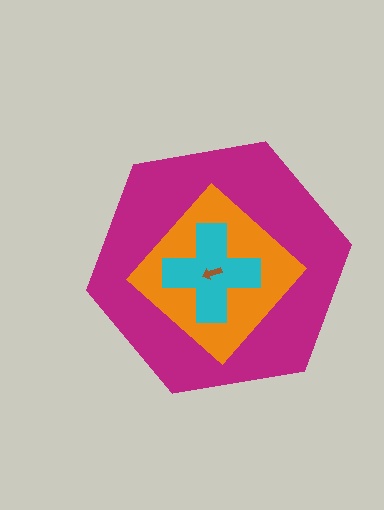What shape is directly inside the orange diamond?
The cyan cross.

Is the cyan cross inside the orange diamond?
Yes.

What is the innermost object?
The brown arrow.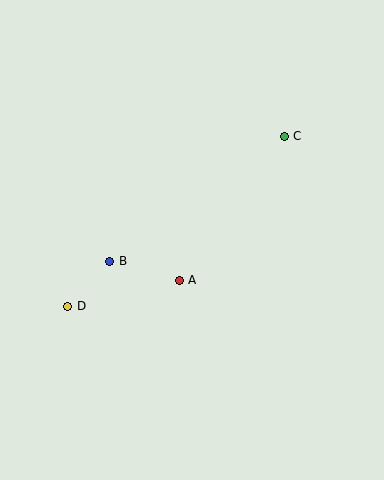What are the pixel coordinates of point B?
Point B is at (110, 261).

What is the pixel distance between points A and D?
The distance between A and D is 115 pixels.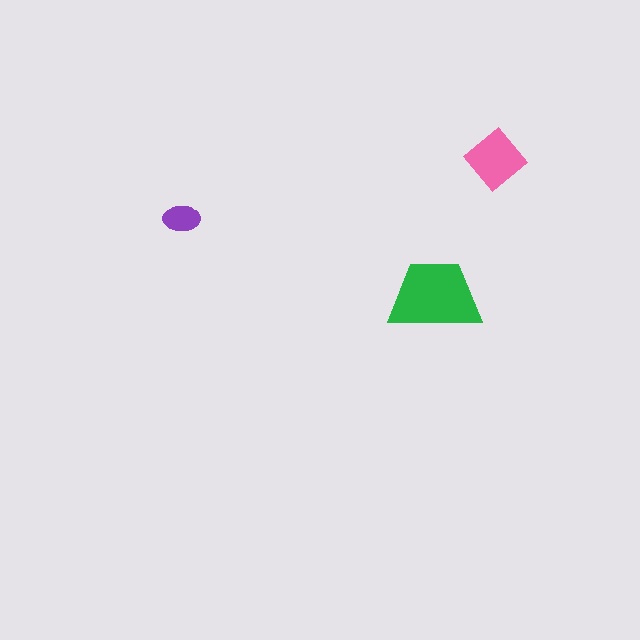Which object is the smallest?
The purple ellipse.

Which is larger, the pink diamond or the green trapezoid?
The green trapezoid.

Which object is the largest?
The green trapezoid.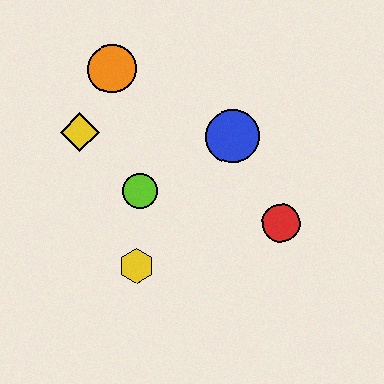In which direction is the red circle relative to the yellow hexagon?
The red circle is to the right of the yellow hexagon.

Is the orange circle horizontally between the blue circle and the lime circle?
No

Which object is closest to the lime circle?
The yellow hexagon is closest to the lime circle.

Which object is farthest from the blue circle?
The yellow hexagon is farthest from the blue circle.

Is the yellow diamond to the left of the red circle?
Yes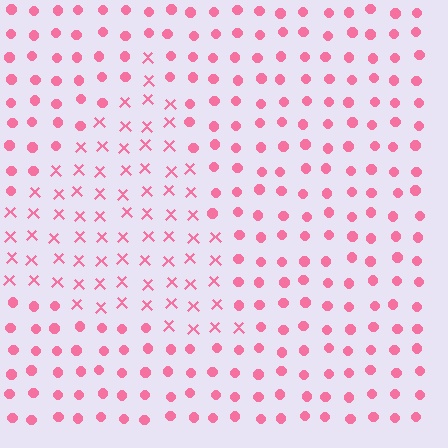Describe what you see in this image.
The image is filled with small pink elements arranged in a uniform grid. A triangle-shaped region contains X marks, while the surrounding area contains circles. The boundary is defined purely by the change in element shape.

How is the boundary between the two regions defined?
The boundary is defined by a change in element shape: X marks inside vs. circles outside. All elements share the same color and spacing.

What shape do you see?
I see a triangle.